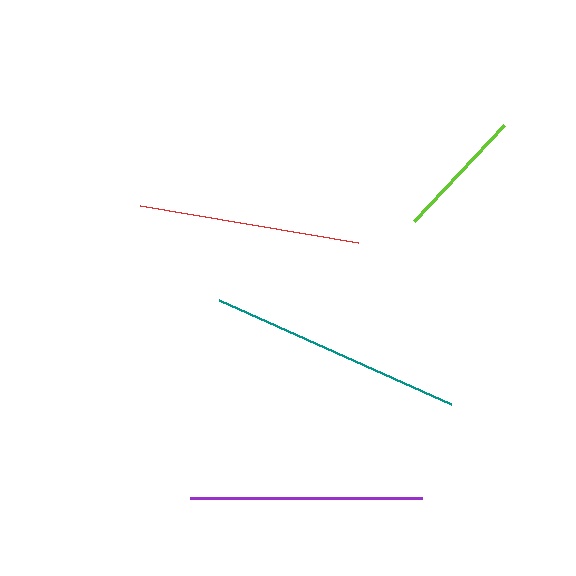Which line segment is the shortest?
The lime line is the shortest at approximately 132 pixels.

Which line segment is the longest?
The teal line is the longest at approximately 255 pixels.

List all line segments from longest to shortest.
From longest to shortest: teal, purple, red, lime.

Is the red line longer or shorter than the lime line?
The red line is longer than the lime line.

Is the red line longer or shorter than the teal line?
The teal line is longer than the red line.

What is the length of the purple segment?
The purple segment is approximately 233 pixels long.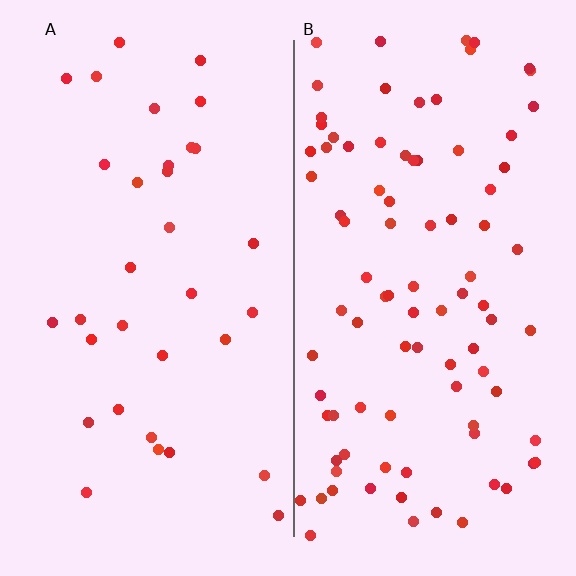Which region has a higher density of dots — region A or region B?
B (the right).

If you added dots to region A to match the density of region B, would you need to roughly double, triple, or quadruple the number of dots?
Approximately triple.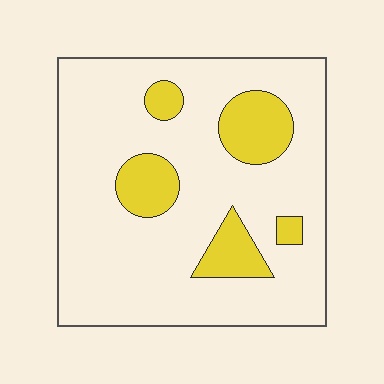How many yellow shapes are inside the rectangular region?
5.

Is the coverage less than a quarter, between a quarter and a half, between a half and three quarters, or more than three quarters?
Less than a quarter.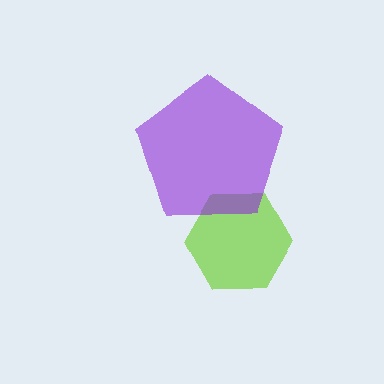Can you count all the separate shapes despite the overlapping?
Yes, there are 2 separate shapes.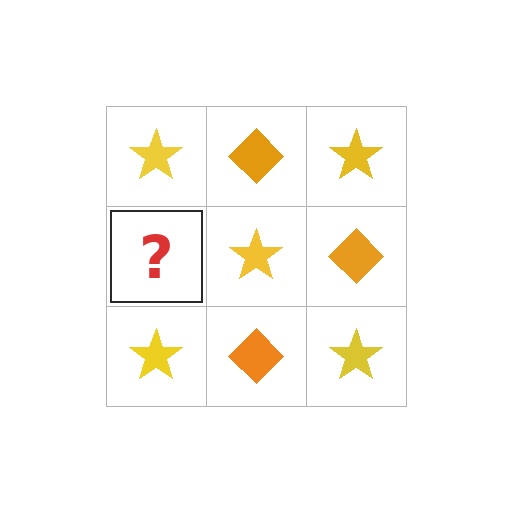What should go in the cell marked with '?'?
The missing cell should contain an orange diamond.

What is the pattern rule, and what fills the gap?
The rule is that it alternates yellow star and orange diamond in a checkerboard pattern. The gap should be filled with an orange diamond.